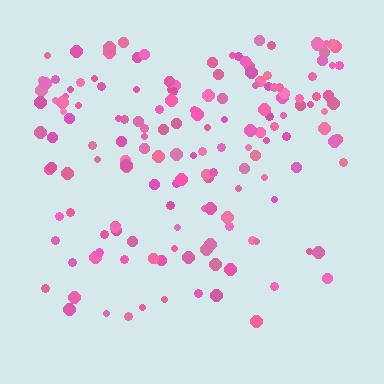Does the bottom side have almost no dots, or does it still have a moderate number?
Still a moderate number, just noticeably fewer than the top.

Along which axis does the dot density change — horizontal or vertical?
Vertical.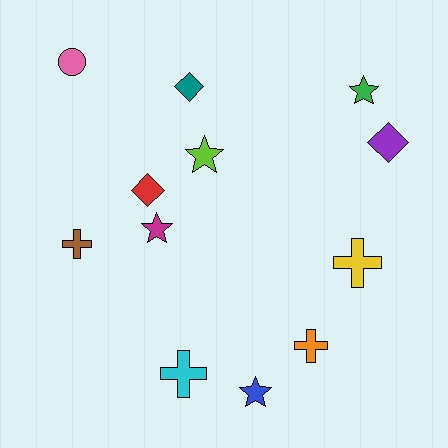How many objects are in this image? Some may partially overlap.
There are 12 objects.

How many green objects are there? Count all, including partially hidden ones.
There is 1 green object.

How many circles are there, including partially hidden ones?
There is 1 circle.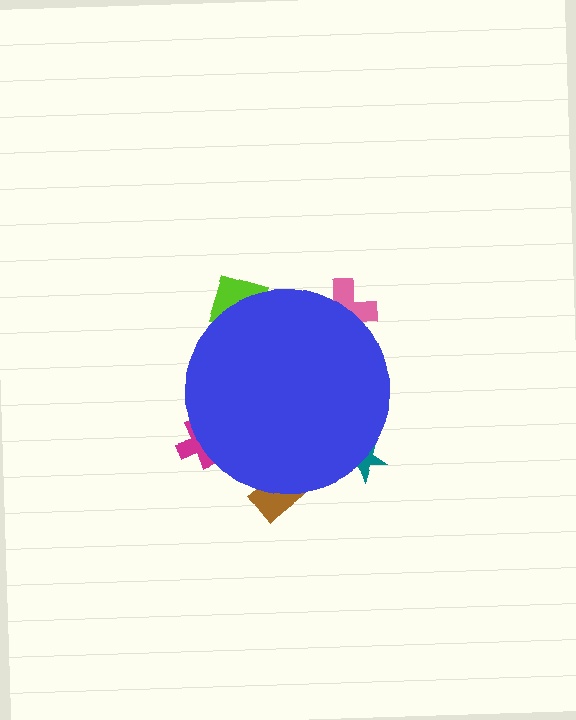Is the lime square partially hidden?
Yes, the lime square is partially hidden behind the blue circle.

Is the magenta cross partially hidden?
Yes, the magenta cross is partially hidden behind the blue circle.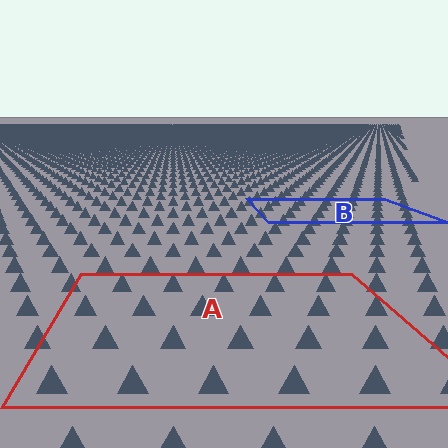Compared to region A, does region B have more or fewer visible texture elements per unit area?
Region B has more texture elements per unit area — they are packed more densely because it is farther away.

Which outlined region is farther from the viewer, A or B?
Region B is farther from the viewer — the texture elements inside it appear smaller and more densely packed.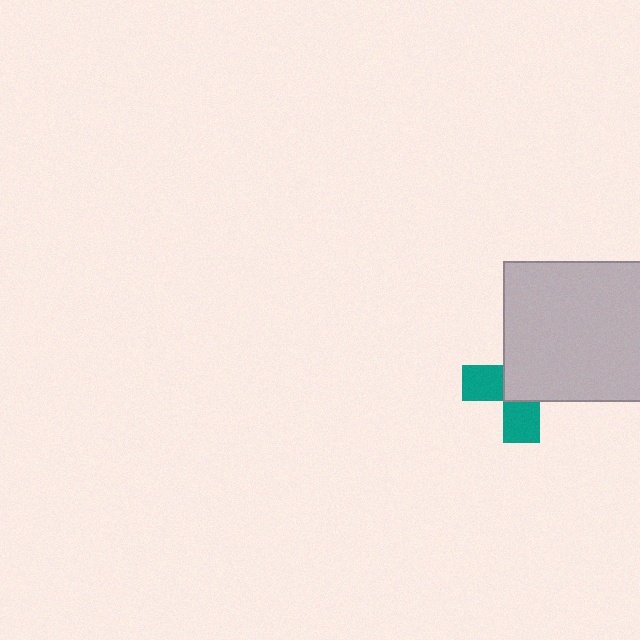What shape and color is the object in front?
The object in front is a light gray rectangle.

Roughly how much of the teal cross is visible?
A small part of it is visible (roughly 41%).